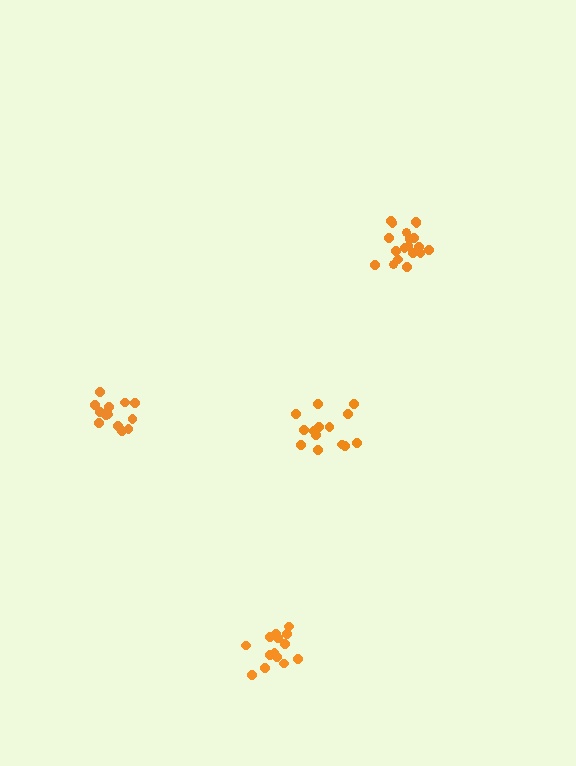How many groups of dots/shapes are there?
There are 4 groups.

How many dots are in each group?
Group 1: 14 dots, Group 2: 14 dots, Group 3: 19 dots, Group 4: 14 dots (61 total).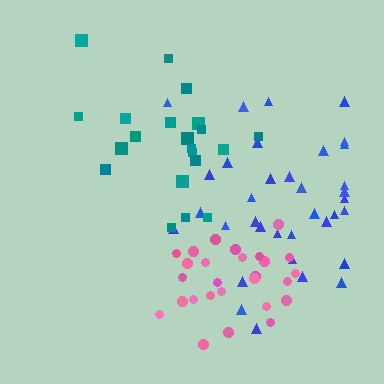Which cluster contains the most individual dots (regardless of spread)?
Blue (35).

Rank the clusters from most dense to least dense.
teal, pink, blue.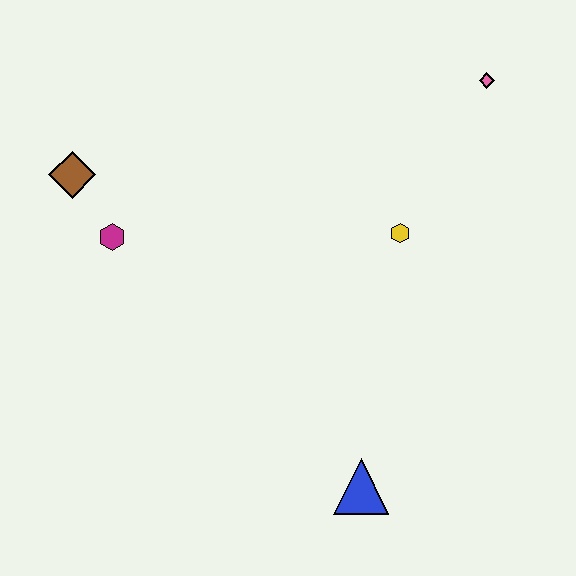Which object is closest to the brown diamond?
The magenta hexagon is closest to the brown diamond.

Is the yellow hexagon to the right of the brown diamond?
Yes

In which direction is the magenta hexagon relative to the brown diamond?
The magenta hexagon is below the brown diamond.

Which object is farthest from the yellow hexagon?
The brown diamond is farthest from the yellow hexagon.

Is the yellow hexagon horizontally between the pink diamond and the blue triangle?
Yes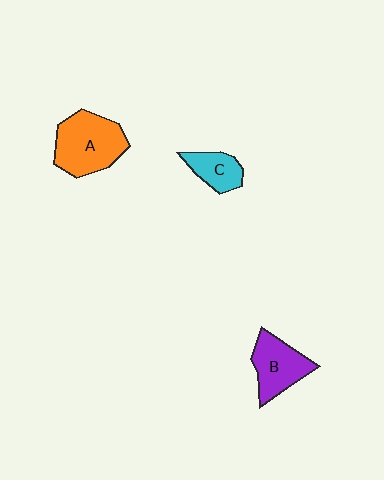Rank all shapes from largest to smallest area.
From largest to smallest: A (orange), B (purple), C (cyan).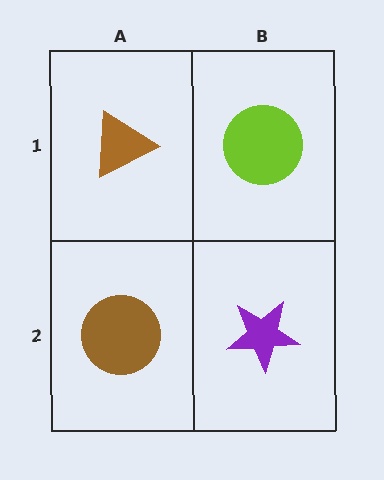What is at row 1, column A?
A brown triangle.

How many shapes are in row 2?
2 shapes.